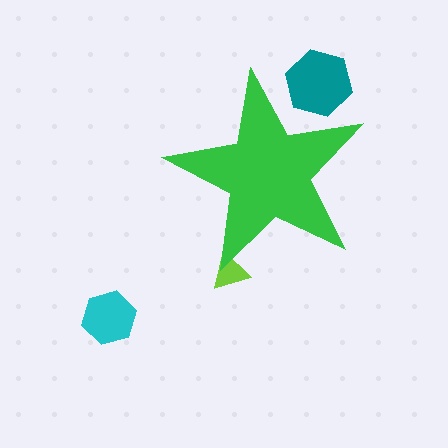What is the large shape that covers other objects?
A green star.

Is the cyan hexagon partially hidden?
No, the cyan hexagon is fully visible.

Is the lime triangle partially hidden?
Yes, the lime triangle is partially hidden behind the green star.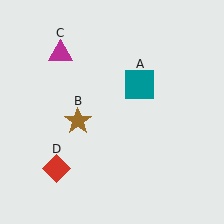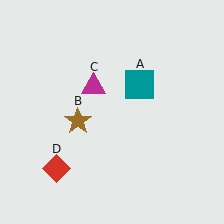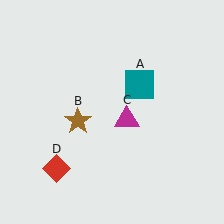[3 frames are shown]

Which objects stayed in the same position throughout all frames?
Teal square (object A) and brown star (object B) and red diamond (object D) remained stationary.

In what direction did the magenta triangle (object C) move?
The magenta triangle (object C) moved down and to the right.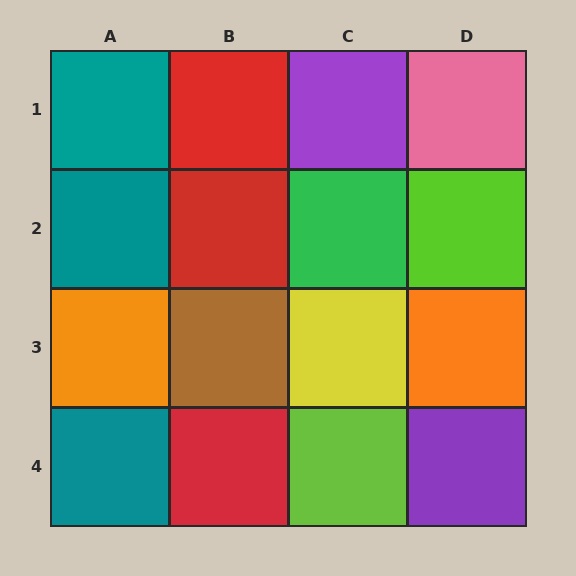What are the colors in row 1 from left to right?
Teal, red, purple, pink.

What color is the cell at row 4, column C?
Lime.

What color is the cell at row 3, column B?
Brown.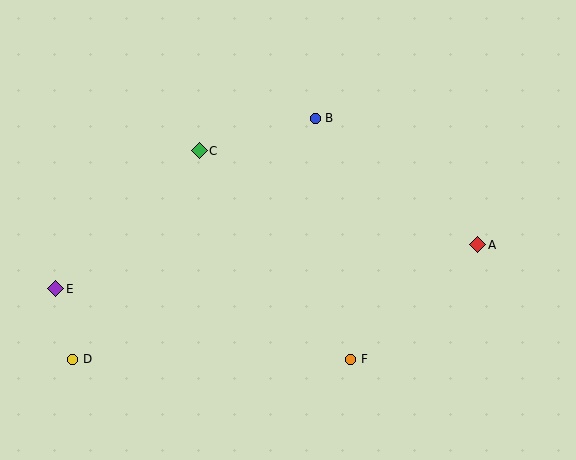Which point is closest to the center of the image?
Point B at (315, 118) is closest to the center.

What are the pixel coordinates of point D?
Point D is at (73, 359).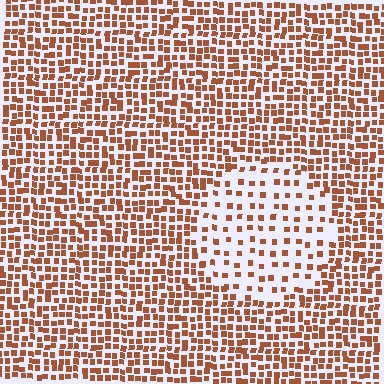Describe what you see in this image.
The image contains small brown elements arranged at two different densities. A circle-shaped region is visible where the elements are less densely packed than the surrounding area.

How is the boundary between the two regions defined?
The boundary is defined by a change in element density (approximately 2.3x ratio). All elements are the same color, size, and shape.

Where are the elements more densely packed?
The elements are more densely packed outside the circle boundary.